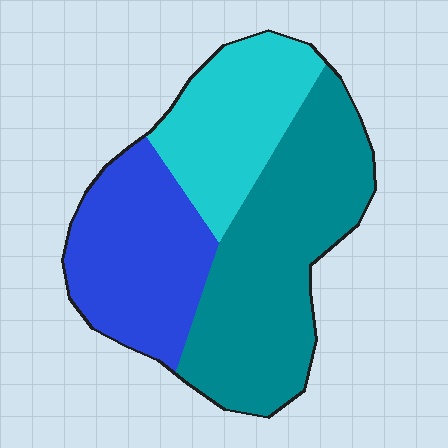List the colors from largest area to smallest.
From largest to smallest: teal, blue, cyan.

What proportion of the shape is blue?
Blue takes up between a quarter and a half of the shape.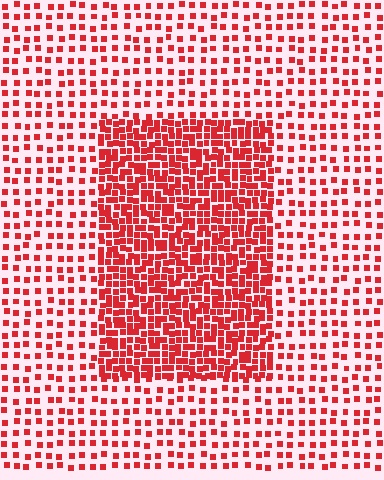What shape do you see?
I see a rectangle.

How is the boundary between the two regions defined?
The boundary is defined by a change in element density (approximately 2.4x ratio). All elements are the same color, size, and shape.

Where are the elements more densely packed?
The elements are more densely packed inside the rectangle boundary.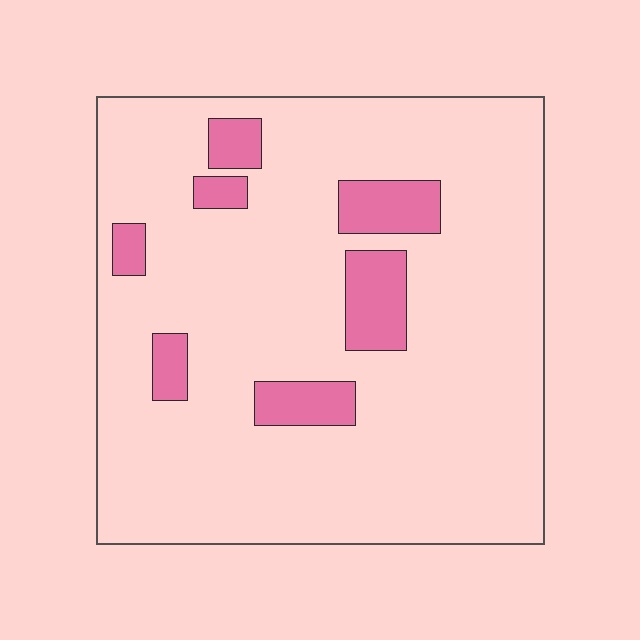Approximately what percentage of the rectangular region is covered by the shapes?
Approximately 15%.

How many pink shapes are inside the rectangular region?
7.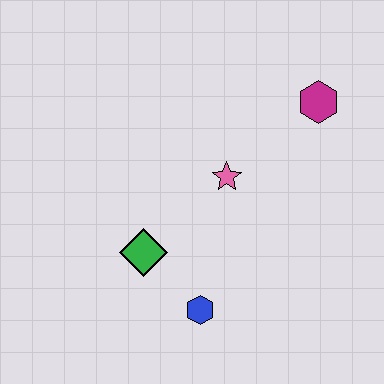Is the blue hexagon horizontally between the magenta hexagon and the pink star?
No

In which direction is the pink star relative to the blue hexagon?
The pink star is above the blue hexagon.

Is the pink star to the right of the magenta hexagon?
No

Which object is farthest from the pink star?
The blue hexagon is farthest from the pink star.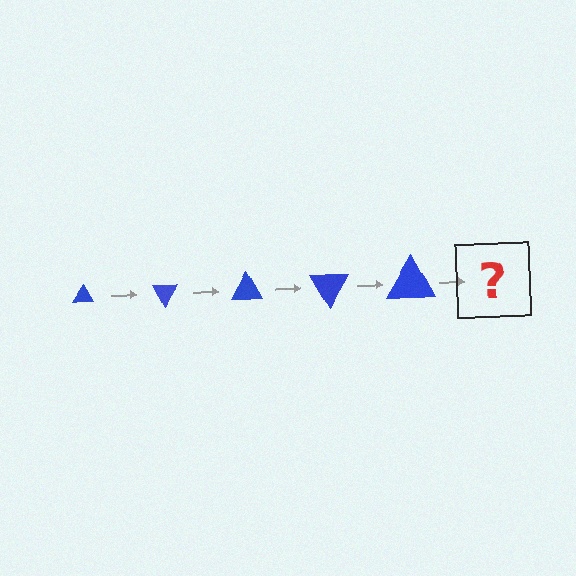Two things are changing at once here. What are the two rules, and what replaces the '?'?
The two rules are that the triangle grows larger each step and it rotates 60 degrees each step. The '?' should be a triangle, larger than the previous one and rotated 300 degrees from the start.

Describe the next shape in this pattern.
It should be a triangle, larger than the previous one and rotated 300 degrees from the start.